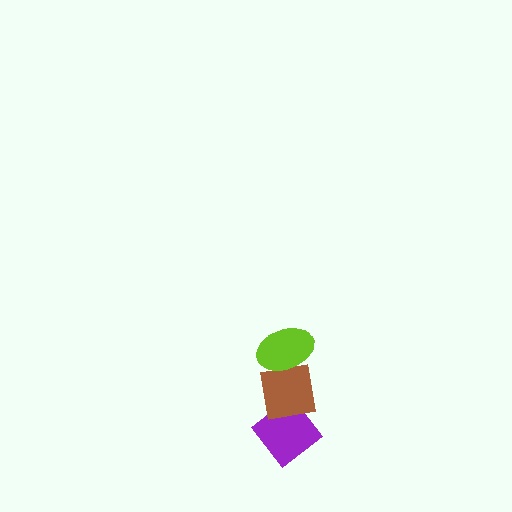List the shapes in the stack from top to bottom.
From top to bottom: the lime ellipse, the brown square, the purple diamond.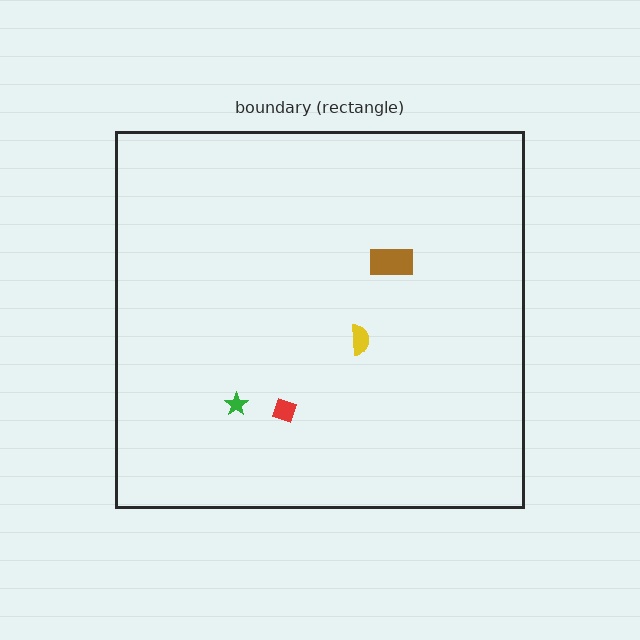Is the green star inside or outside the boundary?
Inside.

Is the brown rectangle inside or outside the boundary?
Inside.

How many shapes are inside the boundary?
4 inside, 0 outside.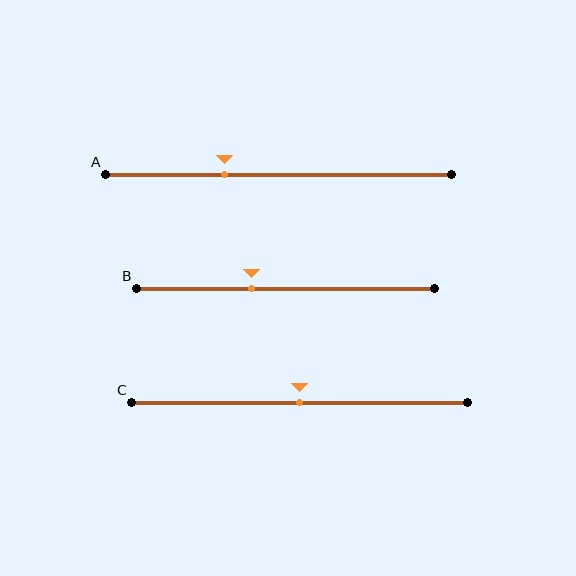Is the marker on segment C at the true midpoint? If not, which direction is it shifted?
Yes, the marker on segment C is at the true midpoint.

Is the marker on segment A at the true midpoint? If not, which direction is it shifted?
No, the marker on segment A is shifted to the left by about 16% of the segment length.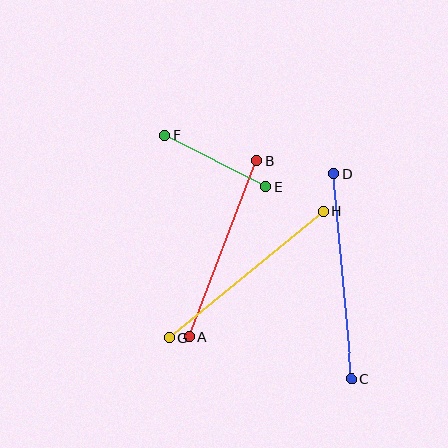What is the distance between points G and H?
The distance is approximately 200 pixels.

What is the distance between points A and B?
The distance is approximately 188 pixels.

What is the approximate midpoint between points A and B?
The midpoint is at approximately (223, 249) pixels.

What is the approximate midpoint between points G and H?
The midpoint is at approximately (246, 275) pixels.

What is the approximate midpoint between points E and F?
The midpoint is at approximately (216, 161) pixels.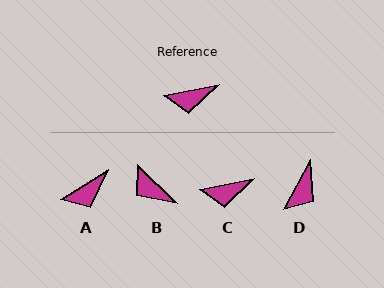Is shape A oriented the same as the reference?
No, it is off by about 21 degrees.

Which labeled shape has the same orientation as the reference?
C.